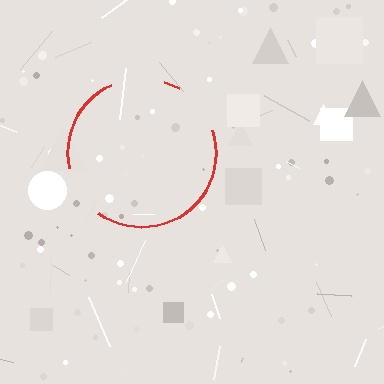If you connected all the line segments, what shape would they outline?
They would outline a circle.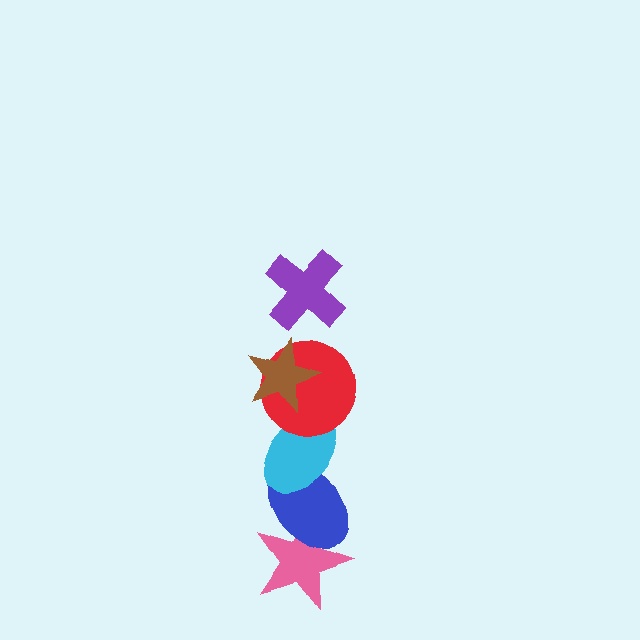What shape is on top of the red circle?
The brown star is on top of the red circle.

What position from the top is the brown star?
The brown star is 2nd from the top.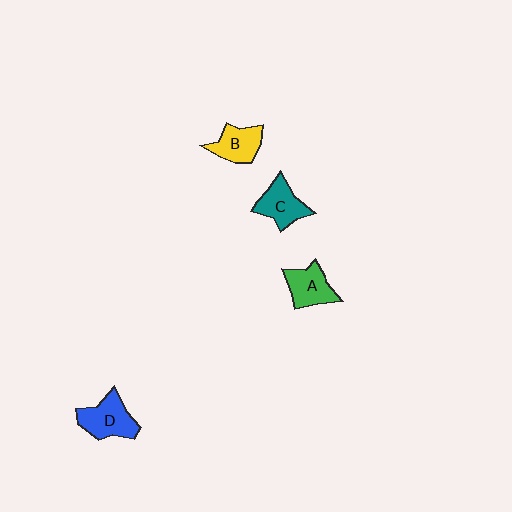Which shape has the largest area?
Shape D (blue).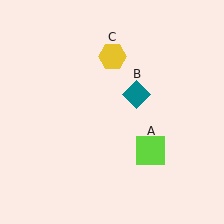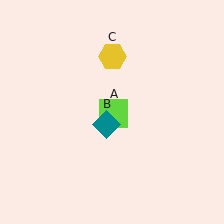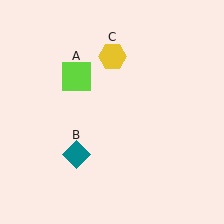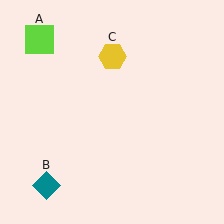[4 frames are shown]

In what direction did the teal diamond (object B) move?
The teal diamond (object B) moved down and to the left.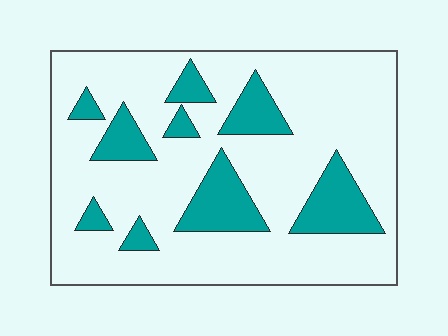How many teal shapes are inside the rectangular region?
9.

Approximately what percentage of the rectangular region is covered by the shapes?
Approximately 20%.